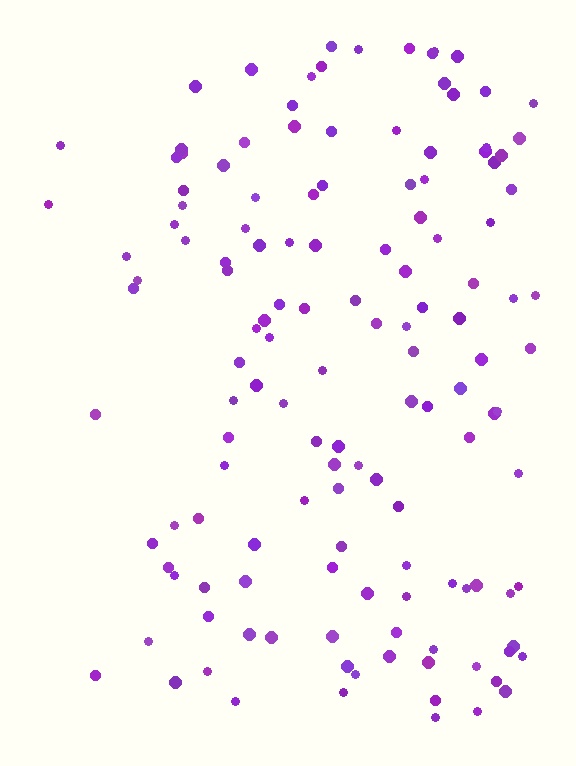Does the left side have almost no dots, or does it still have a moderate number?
Still a moderate number, just noticeably fewer than the right.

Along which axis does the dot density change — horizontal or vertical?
Horizontal.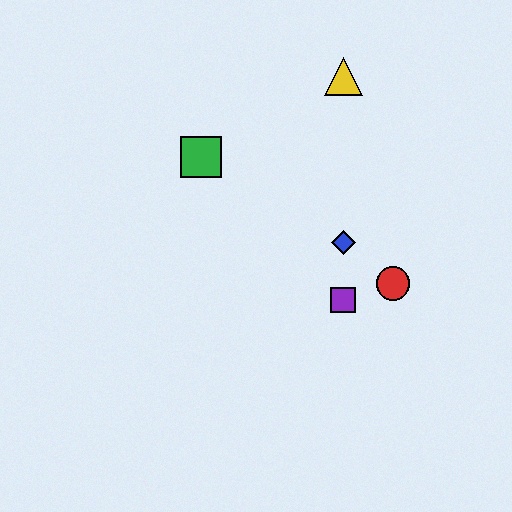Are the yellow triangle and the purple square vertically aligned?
Yes, both are at x≈343.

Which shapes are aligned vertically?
The blue diamond, the yellow triangle, the purple square are aligned vertically.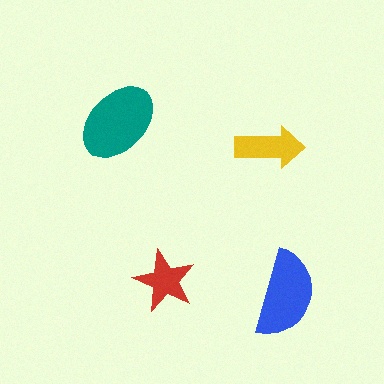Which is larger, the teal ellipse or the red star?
The teal ellipse.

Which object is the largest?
The teal ellipse.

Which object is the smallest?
The red star.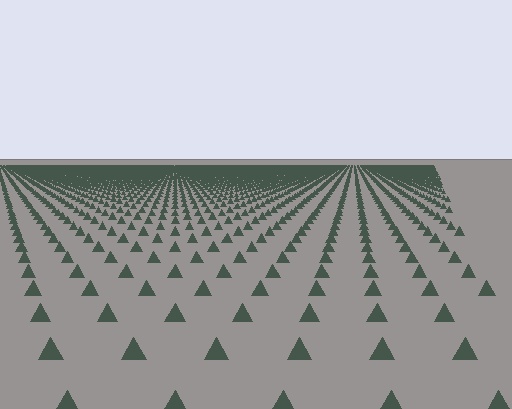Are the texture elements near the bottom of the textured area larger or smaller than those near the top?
Larger. Near the bottom, elements are closer to the viewer and appear at a bigger on-screen size.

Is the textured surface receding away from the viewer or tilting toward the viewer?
The surface is receding away from the viewer. Texture elements get smaller and denser toward the top.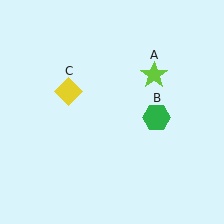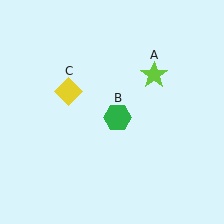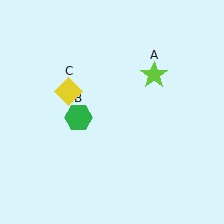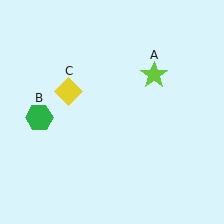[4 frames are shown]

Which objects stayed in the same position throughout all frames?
Lime star (object A) and yellow diamond (object C) remained stationary.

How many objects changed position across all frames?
1 object changed position: green hexagon (object B).